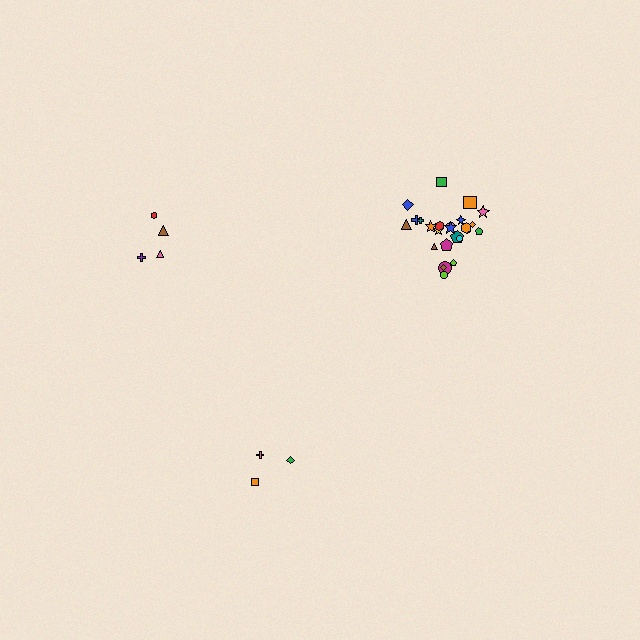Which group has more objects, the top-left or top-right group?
The top-right group.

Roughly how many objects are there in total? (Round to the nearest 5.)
Roughly 30 objects in total.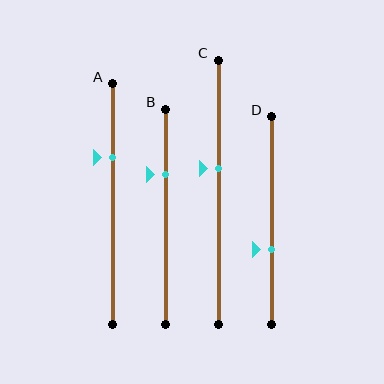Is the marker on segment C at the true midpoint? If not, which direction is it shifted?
No, the marker on segment C is shifted upward by about 9% of the segment length.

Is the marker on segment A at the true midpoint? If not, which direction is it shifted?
No, the marker on segment A is shifted upward by about 19% of the segment length.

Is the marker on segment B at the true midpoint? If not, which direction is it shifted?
No, the marker on segment B is shifted upward by about 19% of the segment length.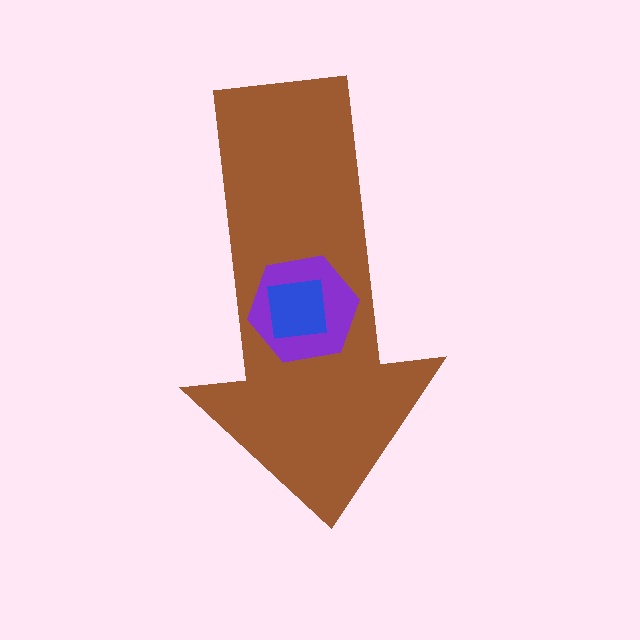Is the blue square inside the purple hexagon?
Yes.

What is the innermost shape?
The blue square.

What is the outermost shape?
The brown arrow.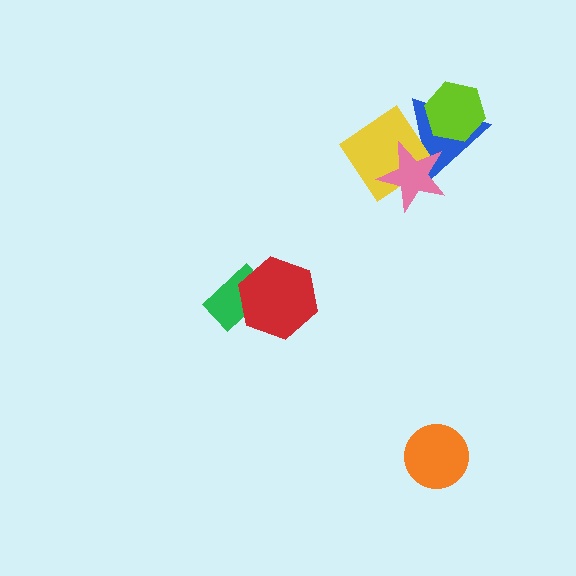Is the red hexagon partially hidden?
No, no other shape covers it.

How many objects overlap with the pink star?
2 objects overlap with the pink star.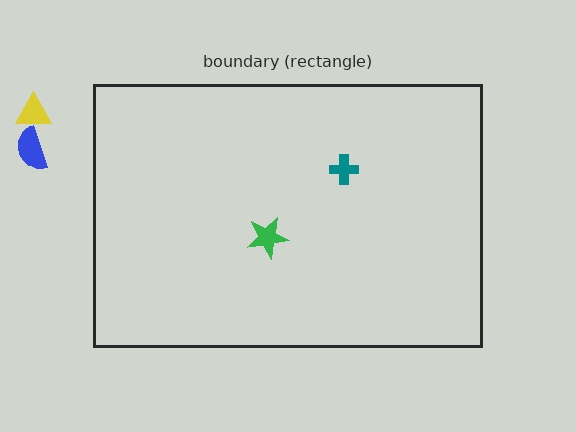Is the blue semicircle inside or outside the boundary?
Outside.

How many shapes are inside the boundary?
2 inside, 2 outside.